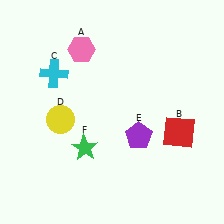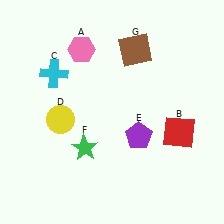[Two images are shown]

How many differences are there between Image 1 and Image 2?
There is 1 difference between the two images.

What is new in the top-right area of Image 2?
A brown square (G) was added in the top-right area of Image 2.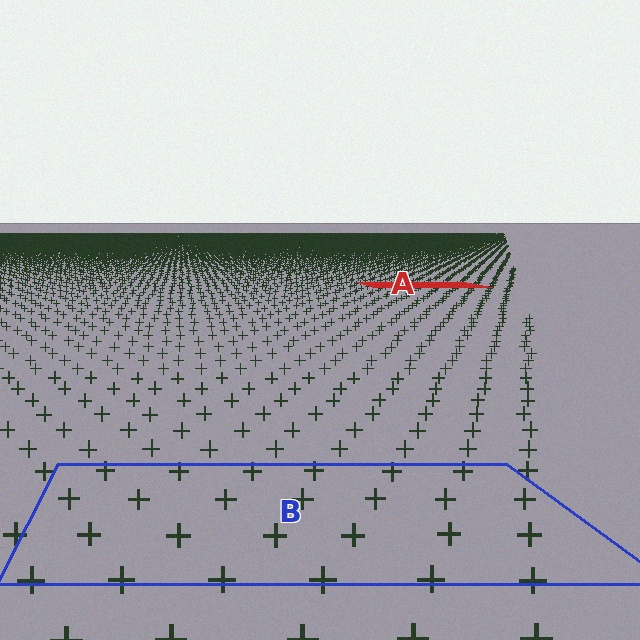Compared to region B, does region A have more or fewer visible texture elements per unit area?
Region A has more texture elements per unit area — they are packed more densely because it is farther away.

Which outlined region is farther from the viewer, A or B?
Region A is farther from the viewer — the texture elements inside it appear smaller and more densely packed.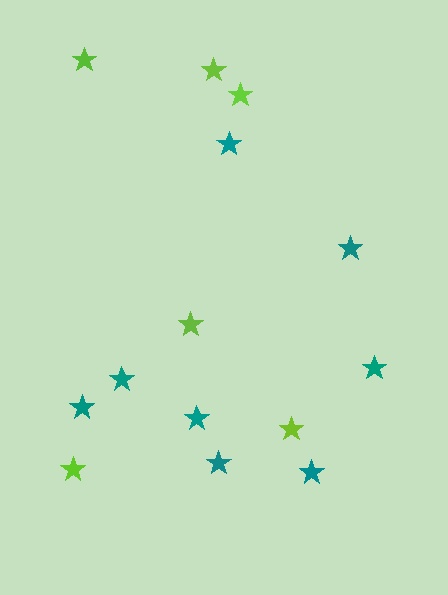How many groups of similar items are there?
There are 2 groups: one group of lime stars (6) and one group of teal stars (8).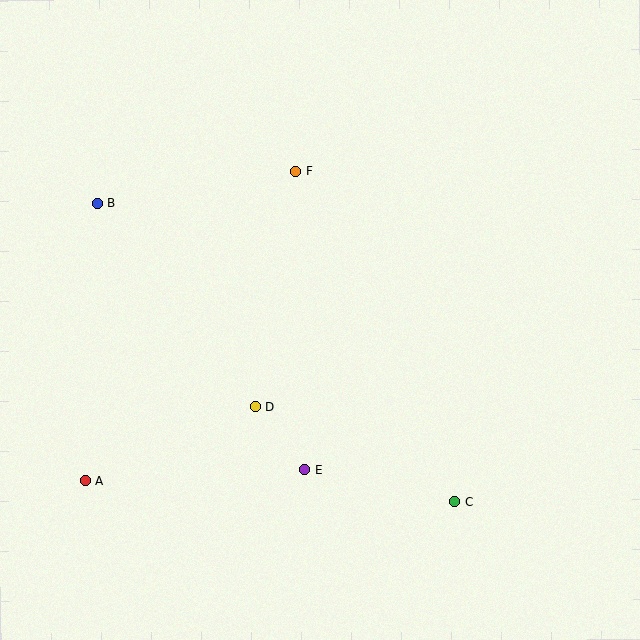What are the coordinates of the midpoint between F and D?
The midpoint between F and D is at (275, 289).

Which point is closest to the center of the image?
Point D at (255, 407) is closest to the center.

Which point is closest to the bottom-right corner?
Point C is closest to the bottom-right corner.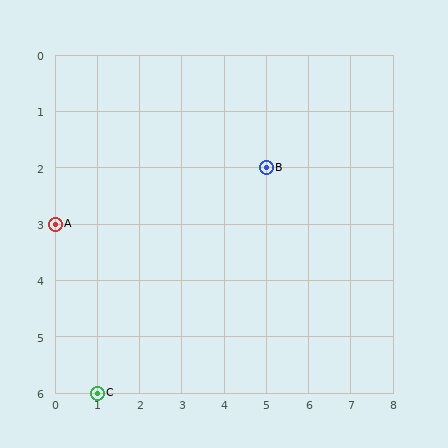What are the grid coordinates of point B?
Point B is at grid coordinates (5, 2).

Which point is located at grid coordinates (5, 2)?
Point B is at (5, 2).